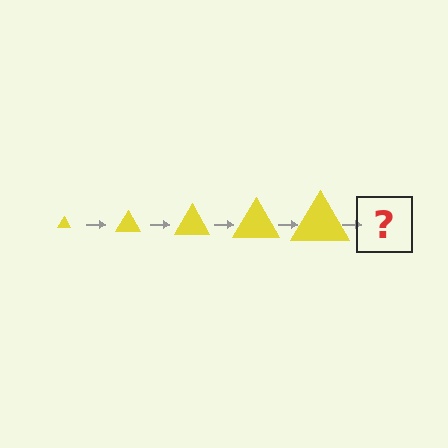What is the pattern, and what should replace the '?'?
The pattern is that the triangle gets progressively larger each step. The '?' should be a yellow triangle, larger than the previous one.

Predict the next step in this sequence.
The next step is a yellow triangle, larger than the previous one.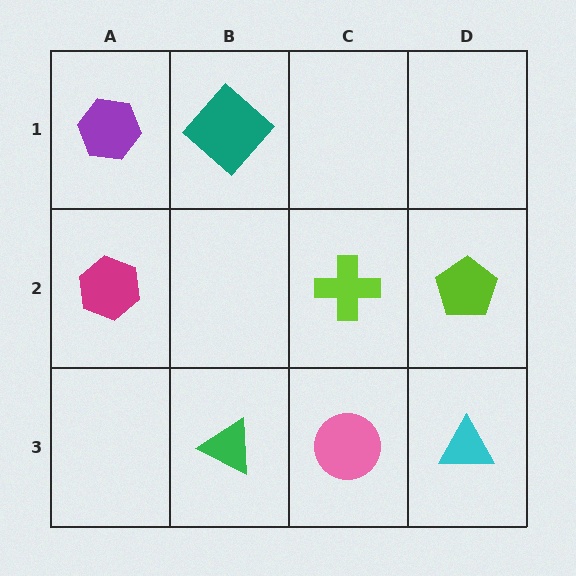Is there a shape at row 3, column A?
No, that cell is empty.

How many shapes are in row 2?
3 shapes.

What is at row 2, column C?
A lime cross.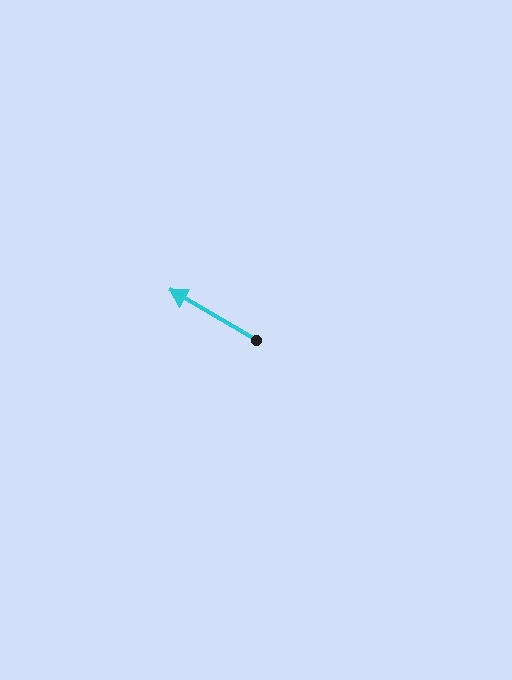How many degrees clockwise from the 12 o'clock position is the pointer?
Approximately 300 degrees.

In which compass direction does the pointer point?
Northwest.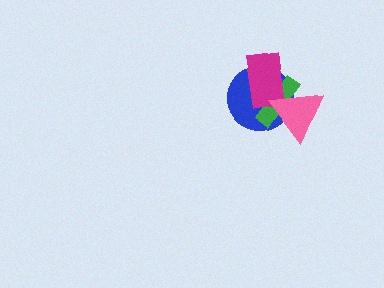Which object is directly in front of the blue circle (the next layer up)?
The green cross is directly in front of the blue circle.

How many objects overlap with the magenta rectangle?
3 objects overlap with the magenta rectangle.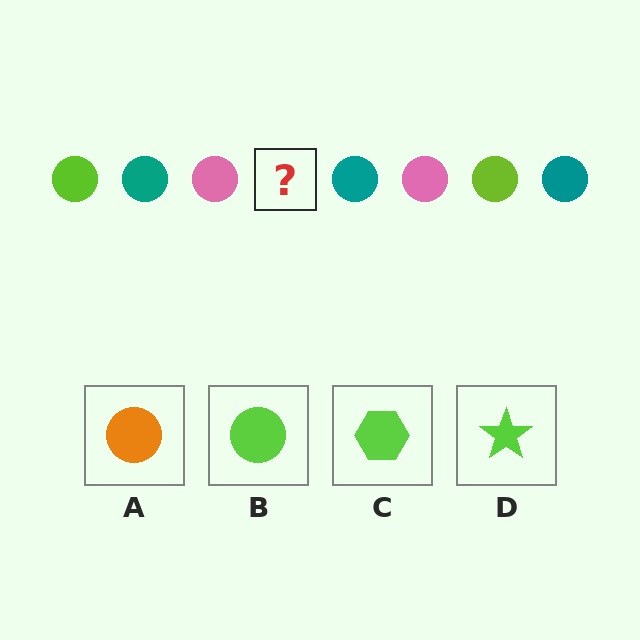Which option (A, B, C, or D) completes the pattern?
B.